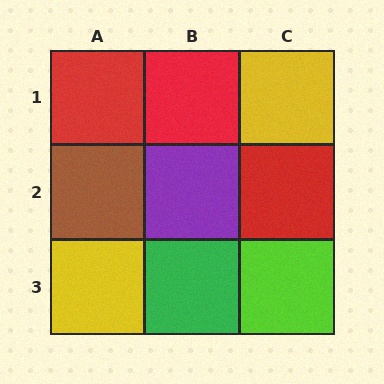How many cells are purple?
1 cell is purple.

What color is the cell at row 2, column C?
Red.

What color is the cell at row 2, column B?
Purple.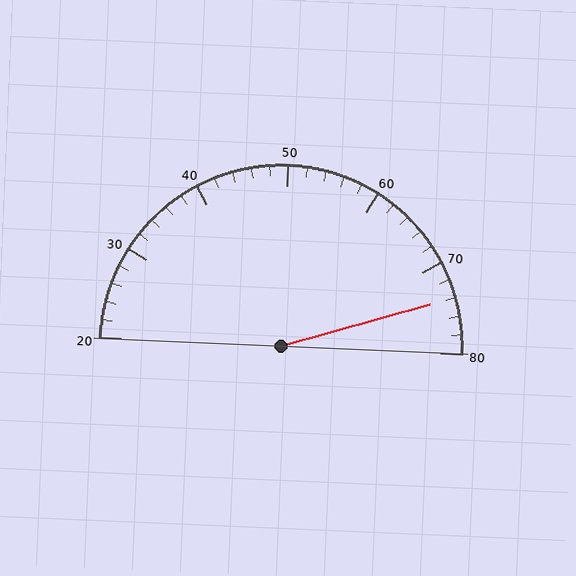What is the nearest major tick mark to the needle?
The nearest major tick mark is 70.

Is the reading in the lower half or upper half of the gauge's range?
The reading is in the upper half of the range (20 to 80).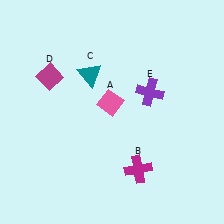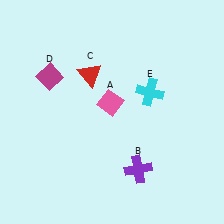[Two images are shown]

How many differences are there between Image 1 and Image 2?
There are 3 differences between the two images.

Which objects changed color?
B changed from magenta to purple. C changed from teal to red. E changed from purple to cyan.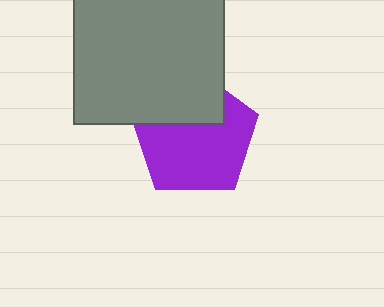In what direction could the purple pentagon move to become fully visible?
The purple pentagon could move down. That would shift it out from behind the gray square entirely.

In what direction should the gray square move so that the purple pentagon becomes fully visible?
The gray square should move up. That is the shortest direction to clear the overlap and leave the purple pentagon fully visible.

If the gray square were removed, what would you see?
You would see the complete purple pentagon.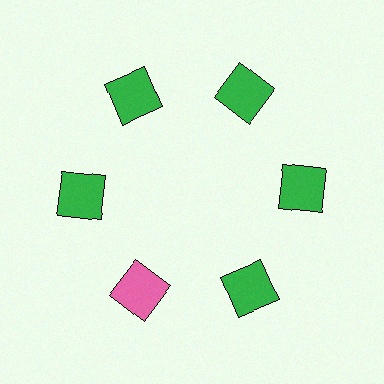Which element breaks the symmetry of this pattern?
The pink square at roughly the 7 o'clock position breaks the symmetry. All other shapes are green squares.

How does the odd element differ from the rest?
It has a different color: pink instead of green.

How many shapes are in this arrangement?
There are 6 shapes arranged in a ring pattern.